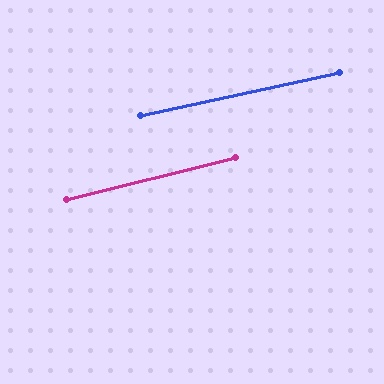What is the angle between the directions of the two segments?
Approximately 2 degrees.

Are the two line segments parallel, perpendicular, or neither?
Parallel — their directions differ by only 1.6°.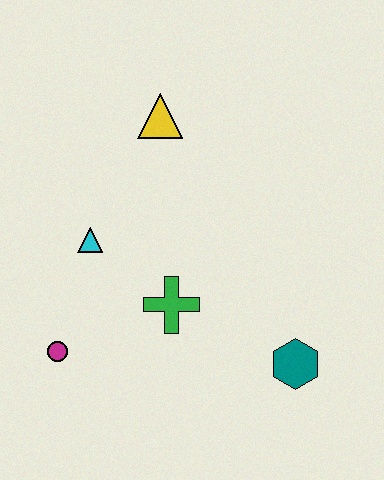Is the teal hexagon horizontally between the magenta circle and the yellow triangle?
No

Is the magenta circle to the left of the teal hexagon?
Yes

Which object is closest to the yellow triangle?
The cyan triangle is closest to the yellow triangle.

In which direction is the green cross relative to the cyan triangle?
The green cross is to the right of the cyan triangle.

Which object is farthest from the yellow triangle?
The teal hexagon is farthest from the yellow triangle.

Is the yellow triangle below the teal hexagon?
No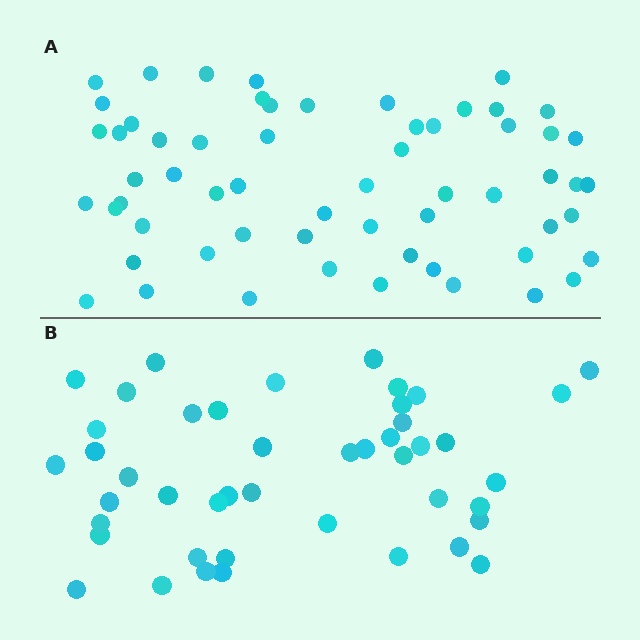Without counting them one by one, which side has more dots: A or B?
Region A (the top region) has more dots.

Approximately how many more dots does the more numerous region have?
Region A has approximately 15 more dots than region B.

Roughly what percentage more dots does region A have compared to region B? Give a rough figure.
About 35% more.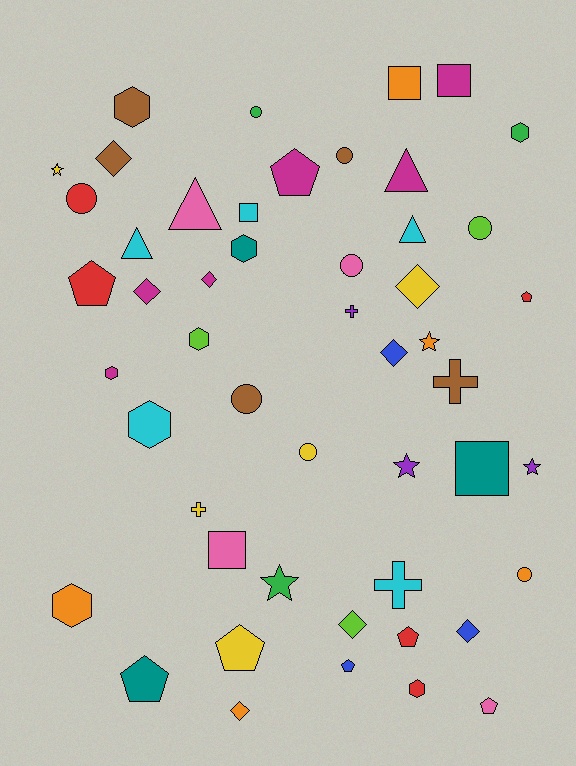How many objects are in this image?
There are 50 objects.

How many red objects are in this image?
There are 5 red objects.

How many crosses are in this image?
There are 4 crosses.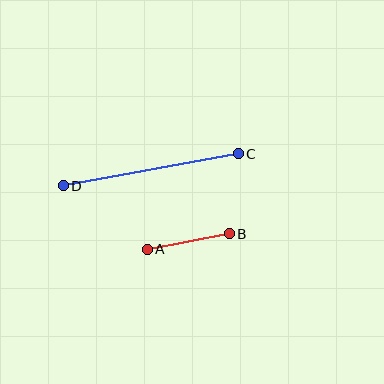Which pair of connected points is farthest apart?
Points C and D are farthest apart.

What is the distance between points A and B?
The distance is approximately 84 pixels.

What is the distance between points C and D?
The distance is approximately 178 pixels.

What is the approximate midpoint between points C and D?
The midpoint is at approximately (151, 170) pixels.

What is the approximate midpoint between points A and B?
The midpoint is at approximately (188, 242) pixels.